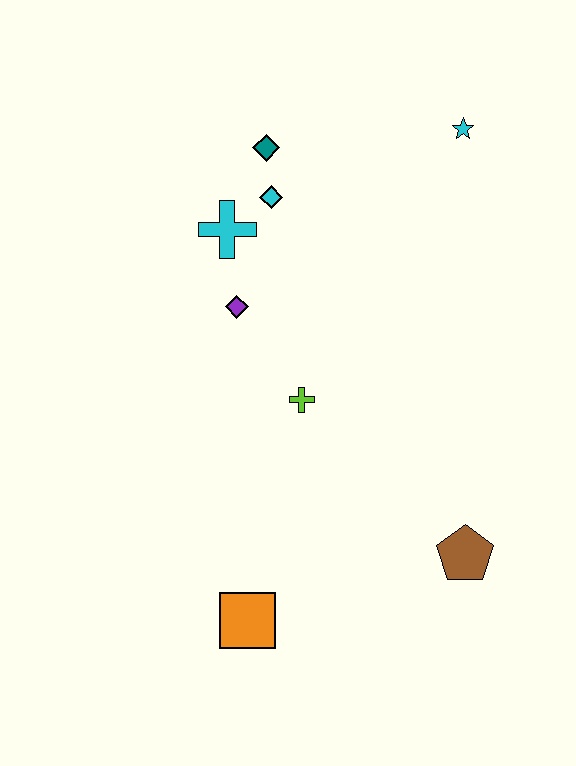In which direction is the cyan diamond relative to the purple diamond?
The cyan diamond is above the purple diamond.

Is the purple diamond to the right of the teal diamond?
No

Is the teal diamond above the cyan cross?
Yes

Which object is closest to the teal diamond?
The cyan diamond is closest to the teal diamond.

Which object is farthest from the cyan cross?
The brown pentagon is farthest from the cyan cross.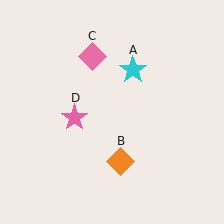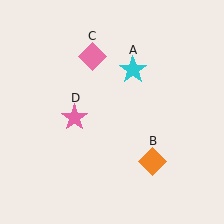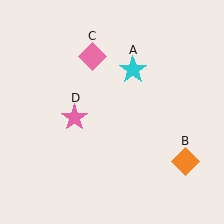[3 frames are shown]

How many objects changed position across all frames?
1 object changed position: orange diamond (object B).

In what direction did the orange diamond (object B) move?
The orange diamond (object B) moved right.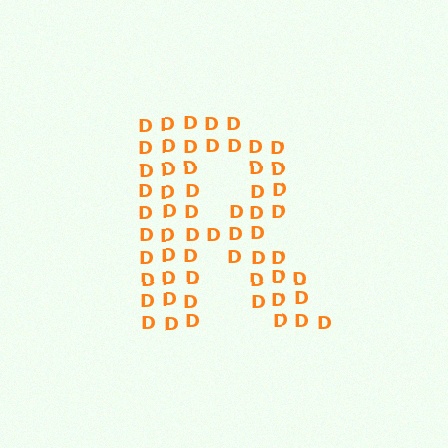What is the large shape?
The large shape is the letter R.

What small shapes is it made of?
It is made of small letter D's.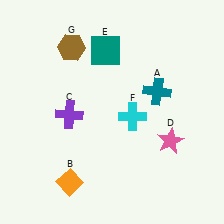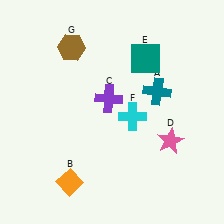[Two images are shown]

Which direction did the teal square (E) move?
The teal square (E) moved right.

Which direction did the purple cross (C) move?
The purple cross (C) moved right.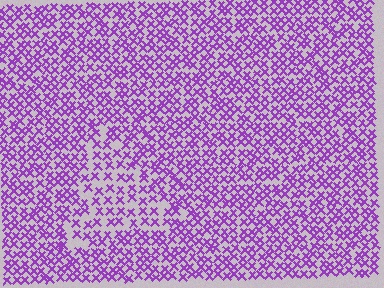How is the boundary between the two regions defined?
The boundary is defined by a change in element density (approximately 1.7x ratio). All elements are the same color, size, and shape.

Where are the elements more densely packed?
The elements are more densely packed outside the triangle boundary.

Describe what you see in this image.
The image contains small purple elements arranged at two different densities. A triangle-shaped region is visible where the elements are less densely packed than the surrounding area.